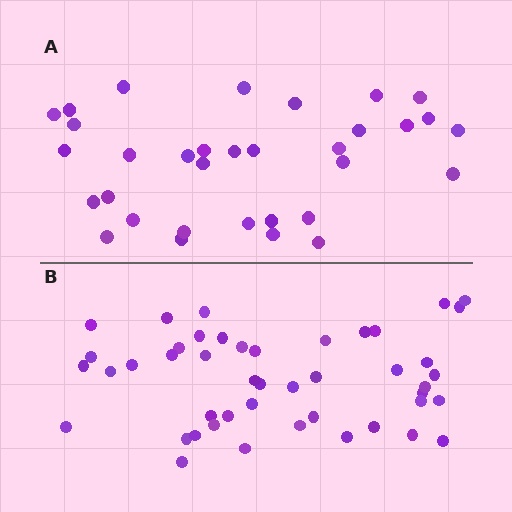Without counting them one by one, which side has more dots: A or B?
Region B (the bottom region) has more dots.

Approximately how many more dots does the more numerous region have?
Region B has approximately 15 more dots than region A.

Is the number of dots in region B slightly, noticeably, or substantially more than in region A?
Region B has noticeably more, but not dramatically so. The ratio is roughly 1.4 to 1.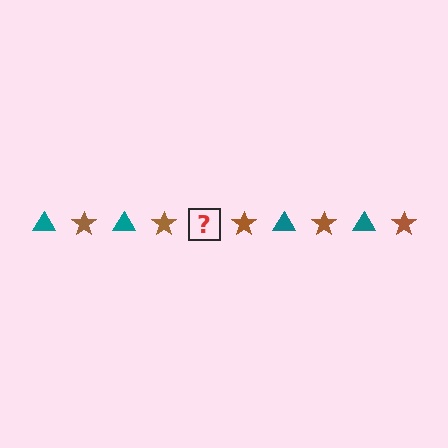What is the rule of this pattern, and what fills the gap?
The rule is that the pattern alternates between teal triangle and brown star. The gap should be filled with a teal triangle.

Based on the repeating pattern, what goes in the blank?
The blank should be a teal triangle.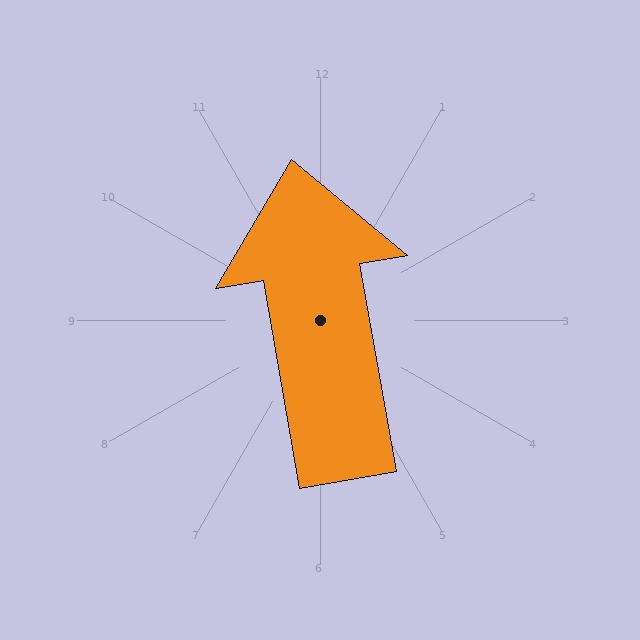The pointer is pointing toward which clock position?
Roughly 12 o'clock.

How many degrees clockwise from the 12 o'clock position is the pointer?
Approximately 350 degrees.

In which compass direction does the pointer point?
North.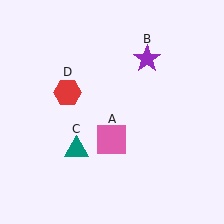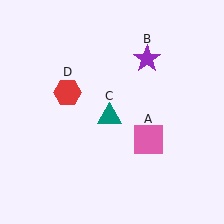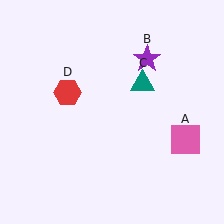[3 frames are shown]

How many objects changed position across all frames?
2 objects changed position: pink square (object A), teal triangle (object C).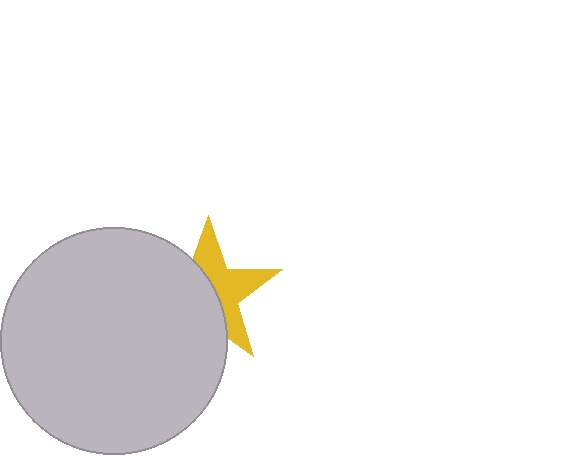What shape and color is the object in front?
The object in front is a light gray circle.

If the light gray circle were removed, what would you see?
You would see the complete yellow star.